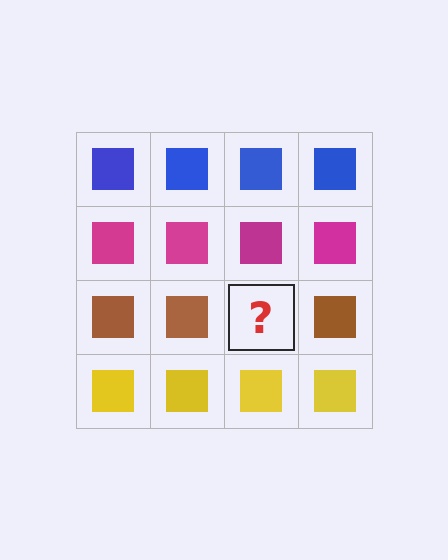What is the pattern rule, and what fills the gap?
The rule is that each row has a consistent color. The gap should be filled with a brown square.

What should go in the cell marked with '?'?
The missing cell should contain a brown square.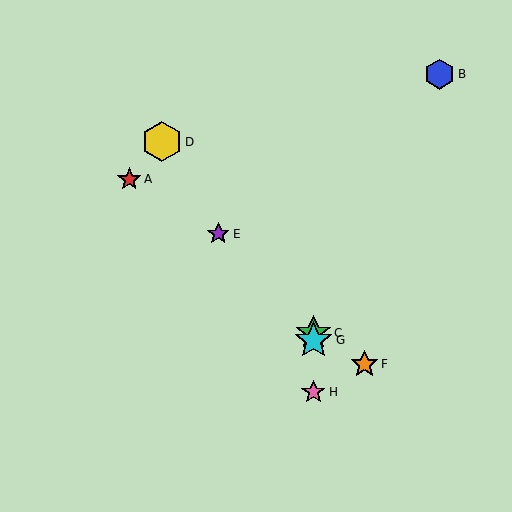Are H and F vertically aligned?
No, H is at x≈313 and F is at x≈365.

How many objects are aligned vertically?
3 objects (C, G, H) are aligned vertically.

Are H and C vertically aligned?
Yes, both are at x≈313.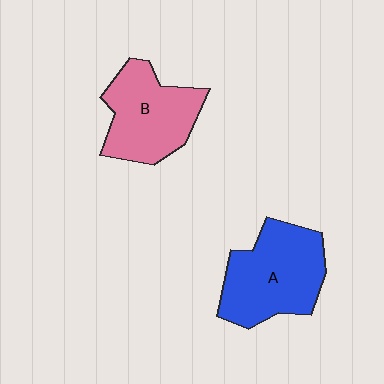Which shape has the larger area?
Shape A (blue).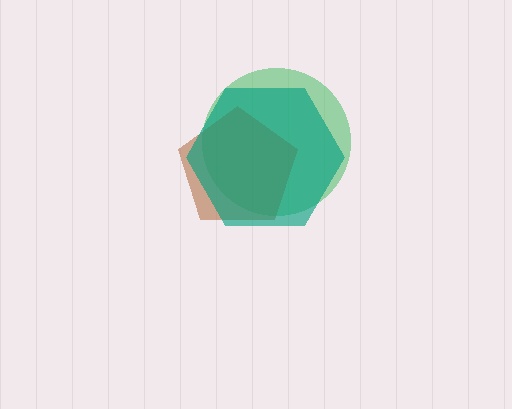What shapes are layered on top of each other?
The layered shapes are: a green circle, a brown pentagon, a teal hexagon.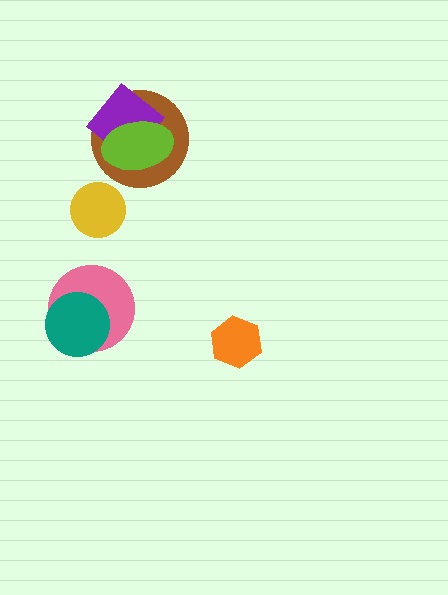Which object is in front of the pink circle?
The teal circle is in front of the pink circle.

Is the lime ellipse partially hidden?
No, no other shape covers it.